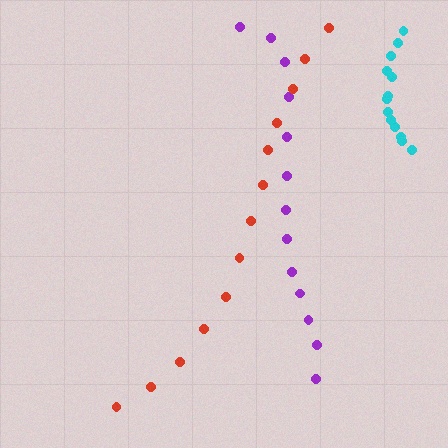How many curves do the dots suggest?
There are 3 distinct paths.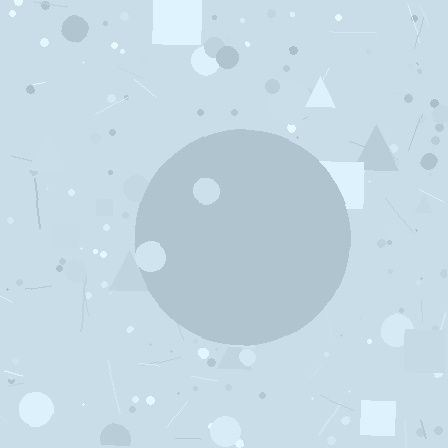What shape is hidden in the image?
A circle is hidden in the image.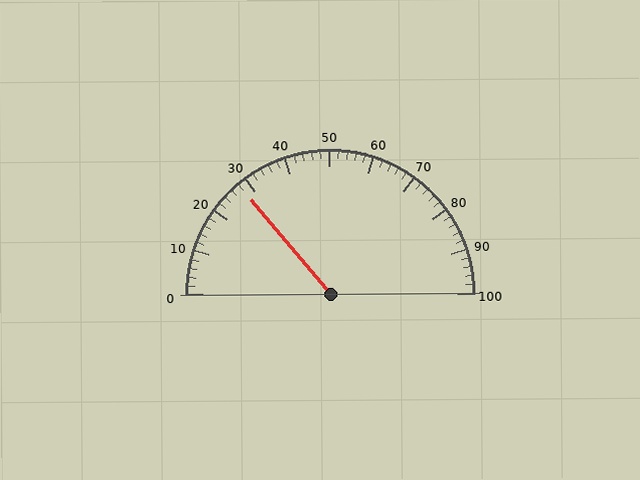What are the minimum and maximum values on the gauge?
The gauge ranges from 0 to 100.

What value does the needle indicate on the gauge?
The needle indicates approximately 28.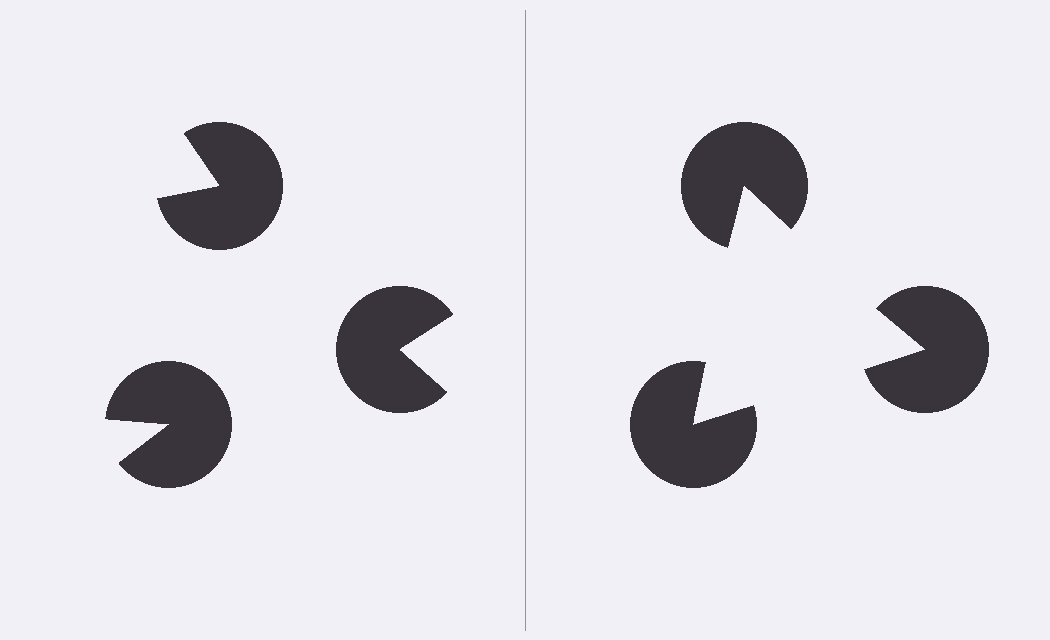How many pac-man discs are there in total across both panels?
6 — 3 on each side.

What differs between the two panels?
The pac-man discs are positioned identically on both sides; only the wedge orientations differ. On the right they align to a triangle; on the left they are misaligned.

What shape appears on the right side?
An illusory triangle.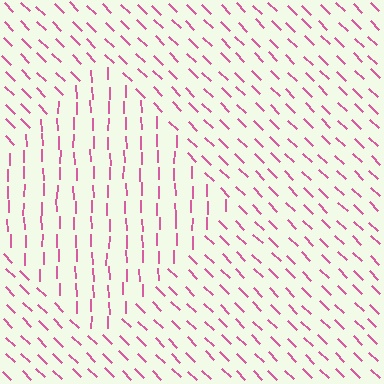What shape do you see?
I see a diamond.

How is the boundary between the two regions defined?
The boundary is defined purely by a change in line orientation (approximately 45 degrees difference). All lines are the same color and thickness.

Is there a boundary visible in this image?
Yes, there is a texture boundary formed by a change in line orientation.